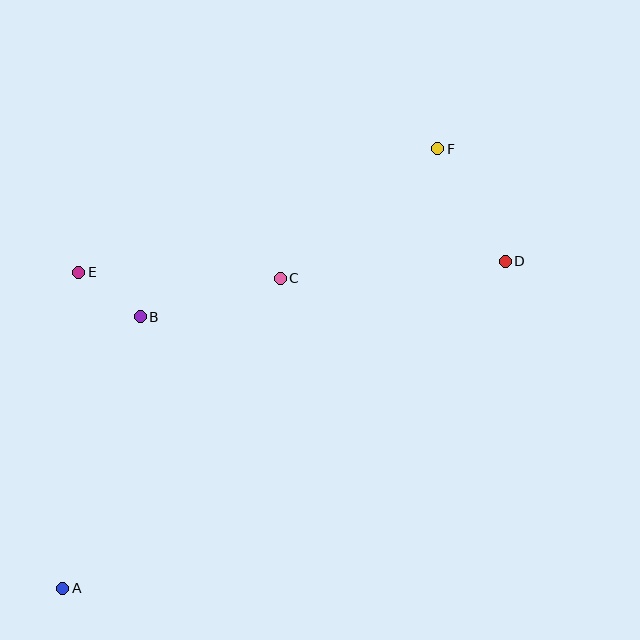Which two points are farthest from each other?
Points A and F are farthest from each other.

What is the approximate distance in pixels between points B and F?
The distance between B and F is approximately 342 pixels.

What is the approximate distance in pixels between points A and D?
The distance between A and D is approximately 550 pixels.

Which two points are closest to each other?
Points B and E are closest to each other.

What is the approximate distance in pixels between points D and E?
The distance between D and E is approximately 427 pixels.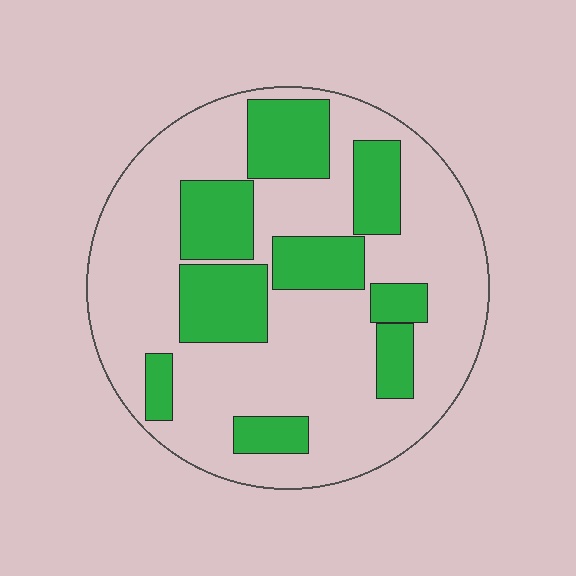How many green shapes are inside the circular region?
9.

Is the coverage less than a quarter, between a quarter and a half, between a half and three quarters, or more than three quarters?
Between a quarter and a half.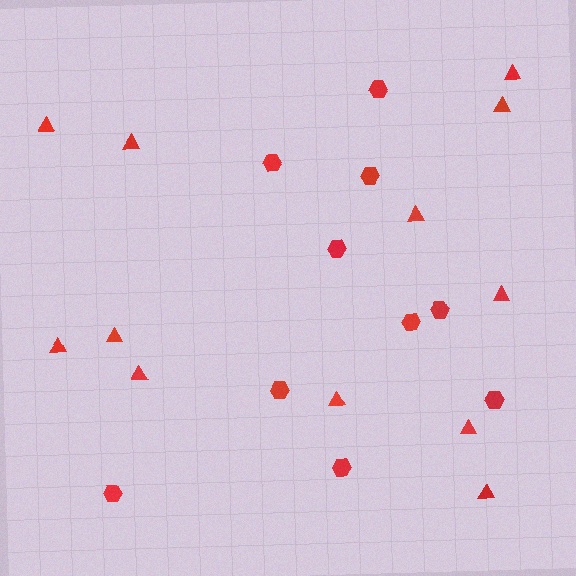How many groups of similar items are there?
There are 2 groups: one group of triangles (12) and one group of hexagons (10).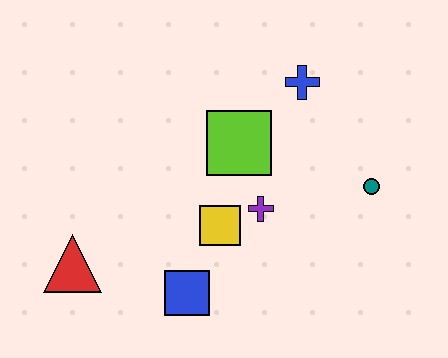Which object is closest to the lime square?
The purple cross is closest to the lime square.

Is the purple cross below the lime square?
Yes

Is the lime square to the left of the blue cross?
Yes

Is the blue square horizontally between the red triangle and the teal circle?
Yes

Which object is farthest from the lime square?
The red triangle is farthest from the lime square.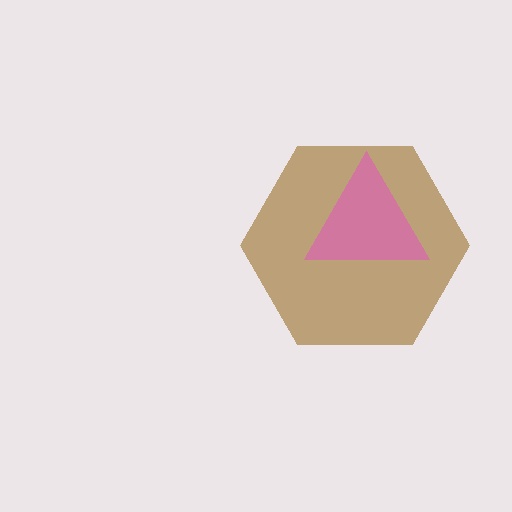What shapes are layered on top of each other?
The layered shapes are: a brown hexagon, a pink triangle.